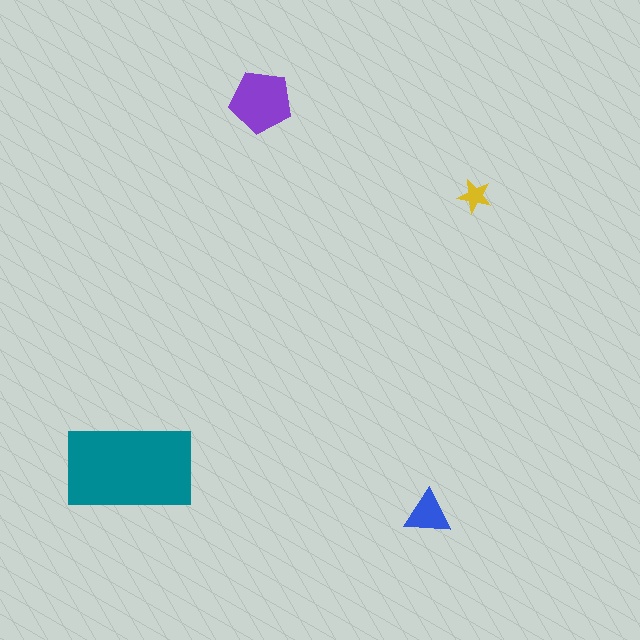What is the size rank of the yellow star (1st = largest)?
4th.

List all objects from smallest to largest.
The yellow star, the blue triangle, the purple pentagon, the teal rectangle.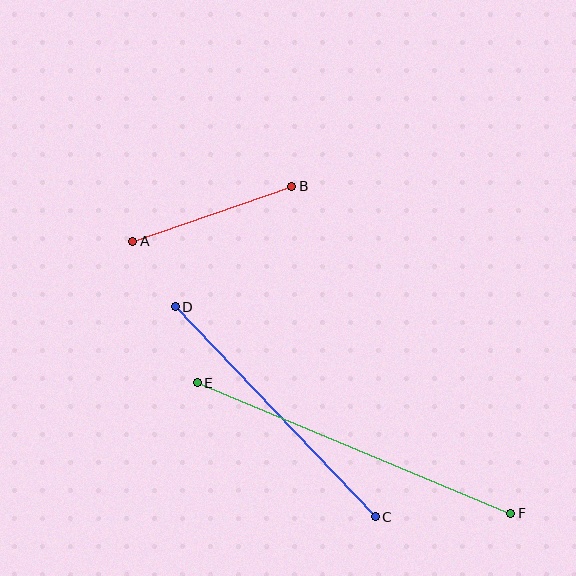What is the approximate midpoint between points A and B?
The midpoint is at approximately (212, 214) pixels.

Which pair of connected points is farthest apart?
Points E and F are farthest apart.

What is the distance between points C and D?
The distance is approximately 290 pixels.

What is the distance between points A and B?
The distance is approximately 168 pixels.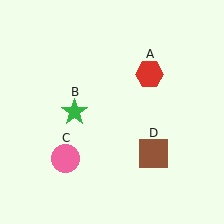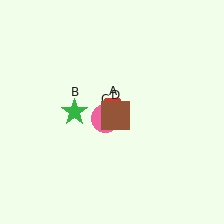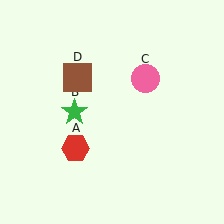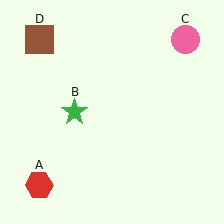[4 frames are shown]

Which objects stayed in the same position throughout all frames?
Green star (object B) remained stationary.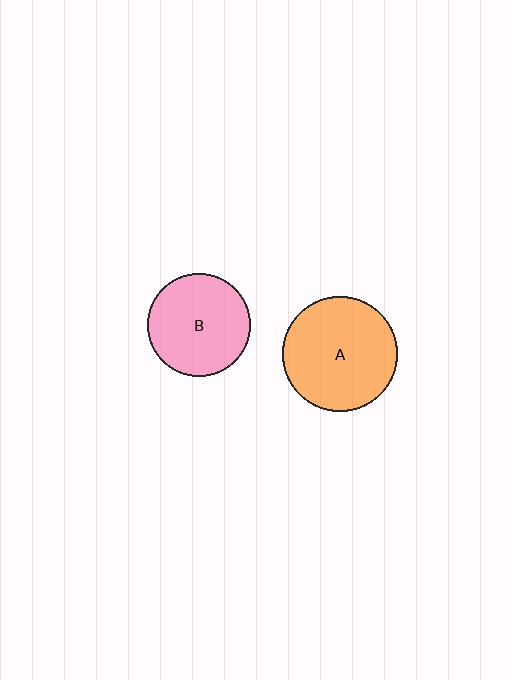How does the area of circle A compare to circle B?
Approximately 1.2 times.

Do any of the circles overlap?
No, none of the circles overlap.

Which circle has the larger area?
Circle A (orange).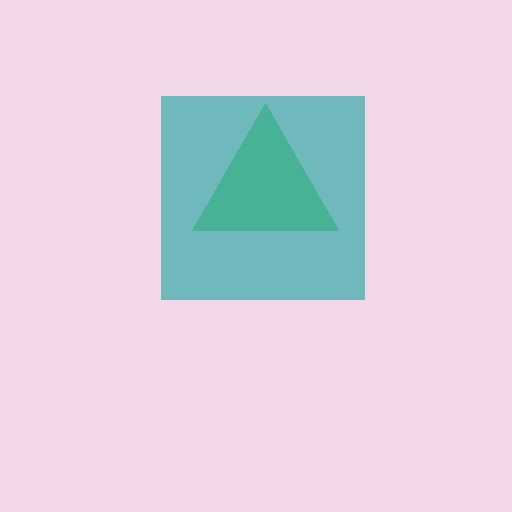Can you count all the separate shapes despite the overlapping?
Yes, there are 2 separate shapes.